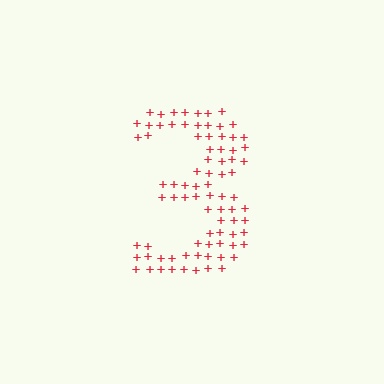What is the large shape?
The large shape is the digit 3.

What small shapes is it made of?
It is made of small plus signs.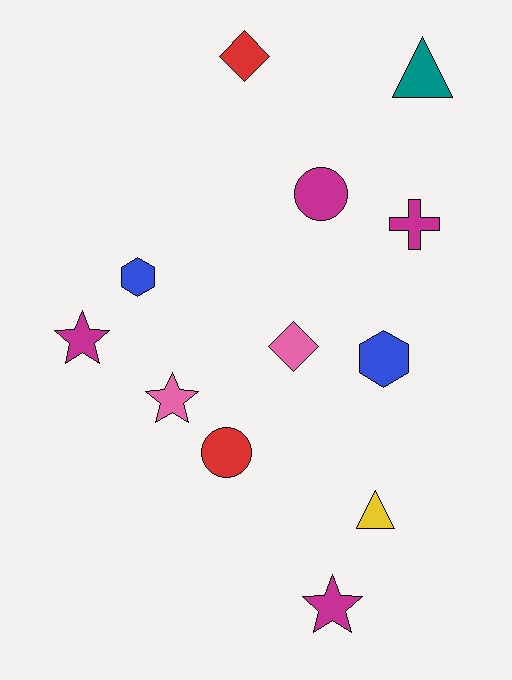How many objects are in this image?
There are 12 objects.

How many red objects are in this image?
There are 2 red objects.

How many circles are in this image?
There are 2 circles.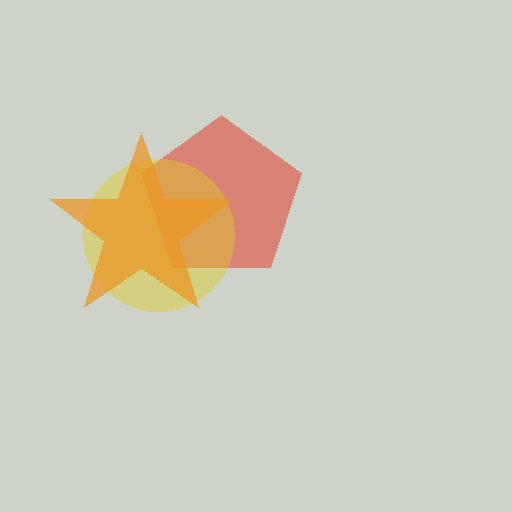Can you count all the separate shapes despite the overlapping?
Yes, there are 3 separate shapes.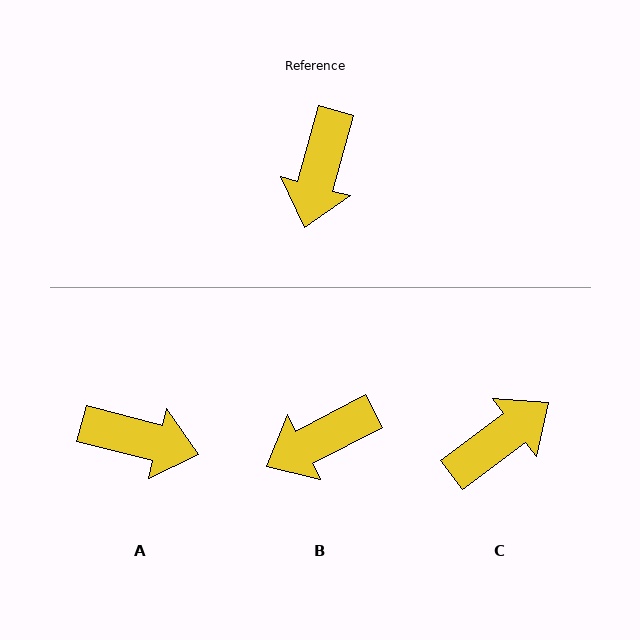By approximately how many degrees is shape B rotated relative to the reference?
Approximately 48 degrees clockwise.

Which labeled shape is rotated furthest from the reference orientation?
C, about 142 degrees away.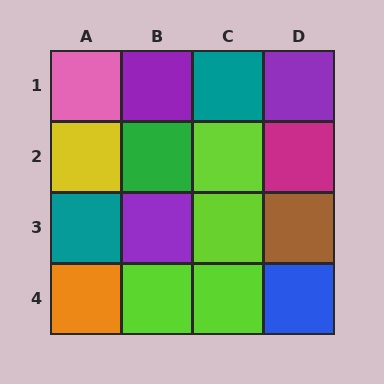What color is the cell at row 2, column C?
Lime.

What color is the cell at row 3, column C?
Lime.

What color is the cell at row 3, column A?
Teal.